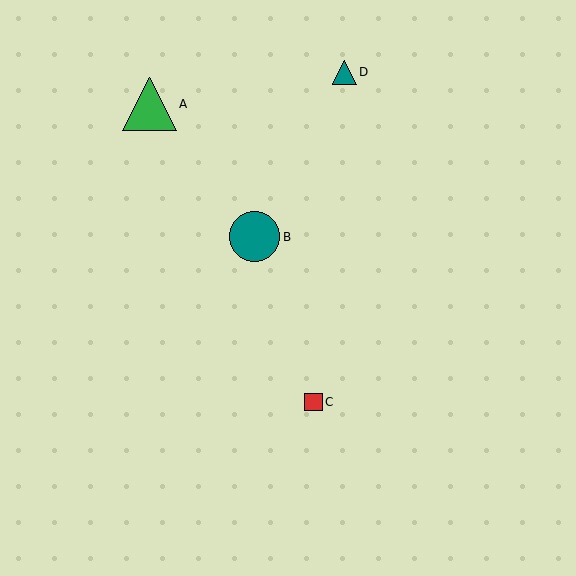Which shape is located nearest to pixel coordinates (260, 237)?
The teal circle (labeled B) at (255, 237) is nearest to that location.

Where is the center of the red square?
The center of the red square is at (313, 402).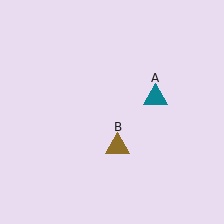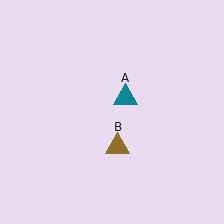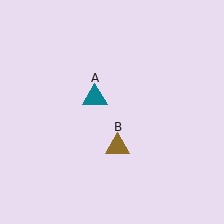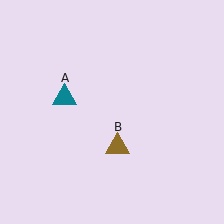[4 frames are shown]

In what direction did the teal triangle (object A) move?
The teal triangle (object A) moved left.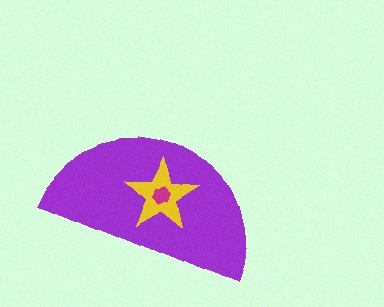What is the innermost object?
The magenta hexagon.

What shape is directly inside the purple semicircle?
The yellow star.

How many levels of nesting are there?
3.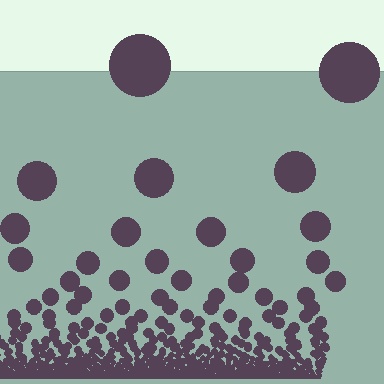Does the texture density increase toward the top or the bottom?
Density increases toward the bottom.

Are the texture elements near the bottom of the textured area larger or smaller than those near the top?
Smaller. The gradient is inverted — elements near the bottom are smaller and denser.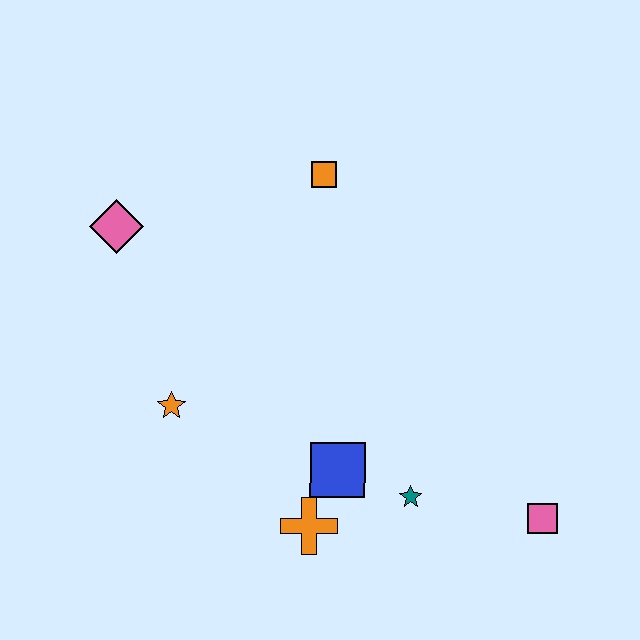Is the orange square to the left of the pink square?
Yes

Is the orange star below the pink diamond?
Yes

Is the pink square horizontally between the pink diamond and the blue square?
No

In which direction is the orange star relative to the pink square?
The orange star is to the left of the pink square.